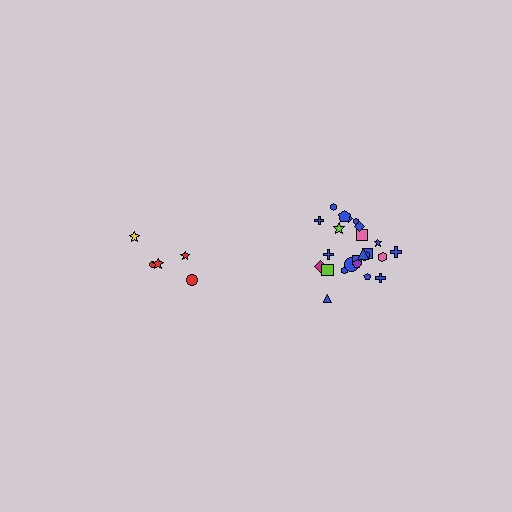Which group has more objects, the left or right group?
The right group.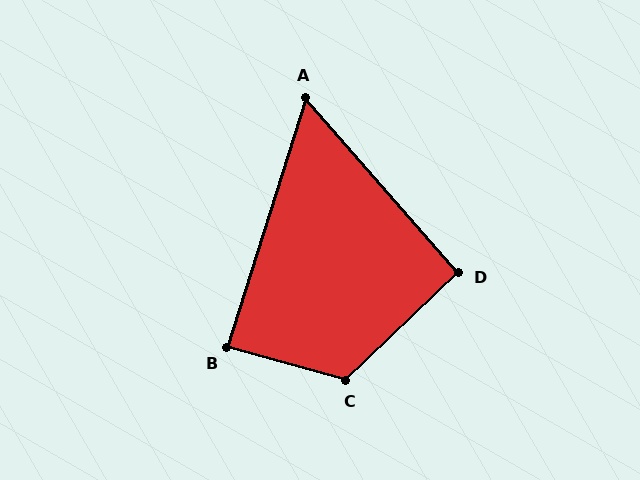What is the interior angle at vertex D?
Approximately 92 degrees (approximately right).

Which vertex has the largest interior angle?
C, at approximately 121 degrees.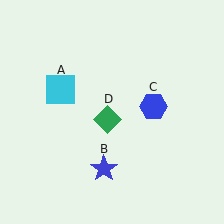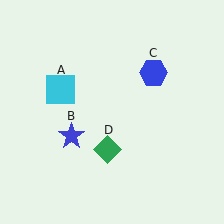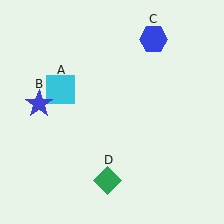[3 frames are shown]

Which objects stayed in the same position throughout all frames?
Cyan square (object A) remained stationary.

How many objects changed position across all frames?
3 objects changed position: blue star (object B), blue hexagon (object C), green diamond (object D).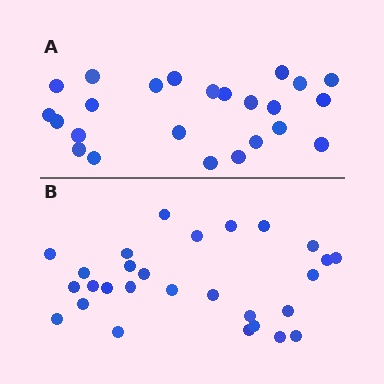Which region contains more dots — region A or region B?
Region B (the bottom region) has more dots.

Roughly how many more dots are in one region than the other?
Region B has about 4 more dots than region A.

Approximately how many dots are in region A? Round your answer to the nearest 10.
About 20 dots. (The exact count is 24, which rounds to 20.)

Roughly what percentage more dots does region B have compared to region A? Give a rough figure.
About 15% more.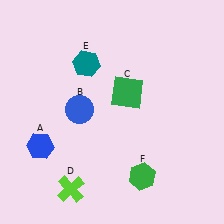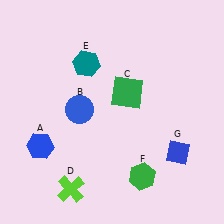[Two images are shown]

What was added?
A blue diamond (G) was added in Image 2.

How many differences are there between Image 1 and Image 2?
There is 1 difference between the two images.